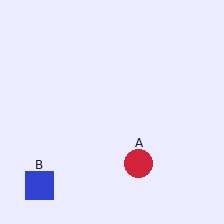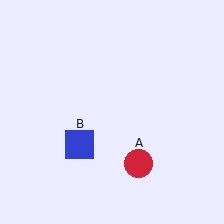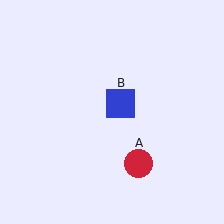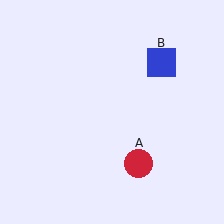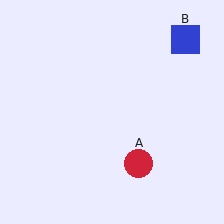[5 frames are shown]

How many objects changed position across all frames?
1 object changed position: blue square (object B).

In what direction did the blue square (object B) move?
The blue square (object B) moved up and to the right.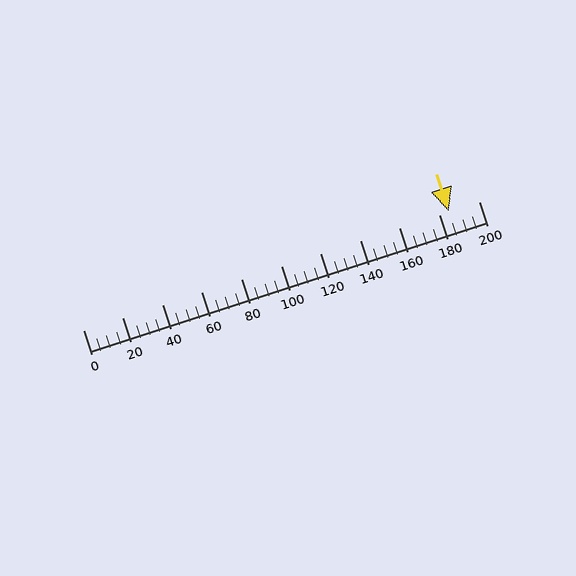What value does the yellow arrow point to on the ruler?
The yellow arrow points to approximately 185.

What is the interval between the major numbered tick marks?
The major tick marks are spaced 20 units apart.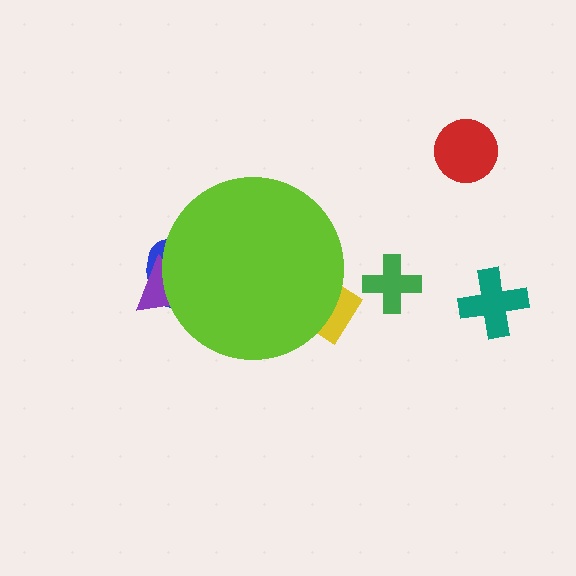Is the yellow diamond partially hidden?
Yes, the yellow diamond is partially hidden behind the lime circle.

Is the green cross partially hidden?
No, the green cross is fully visible.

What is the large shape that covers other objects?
A lime circle.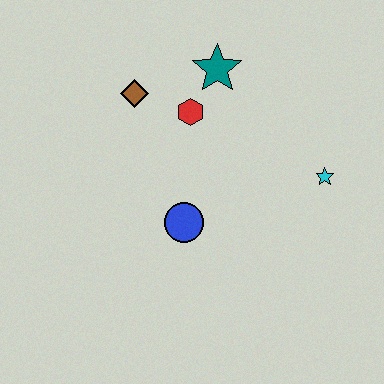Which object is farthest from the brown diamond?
The cyan star is farthest from the brown diamond.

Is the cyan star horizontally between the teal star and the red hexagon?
No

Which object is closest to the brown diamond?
The red hexagon is closest to the brown diamond.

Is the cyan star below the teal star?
Yes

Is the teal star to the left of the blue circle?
No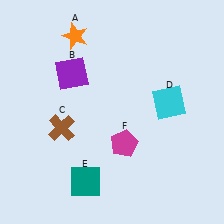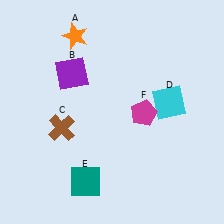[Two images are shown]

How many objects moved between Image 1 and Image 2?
1 object moved between the two images.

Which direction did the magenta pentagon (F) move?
The magenta pentagon (F) moved up.